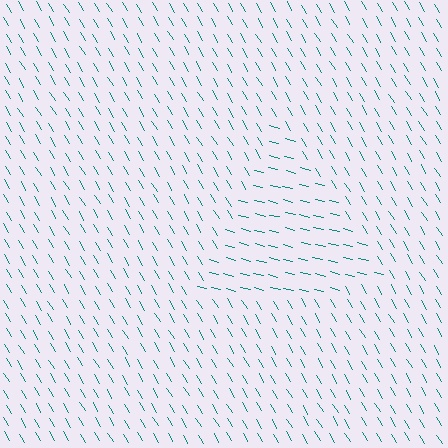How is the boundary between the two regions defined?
The boundary is defined purely by a change in line orientation (approximately 45 degrees difference). All lines are the same color and thickness.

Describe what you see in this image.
The image is filled with small teal line segments. A triangle region in the image has lines oriented differently from the surrounding lines, creating a visible texture boundary.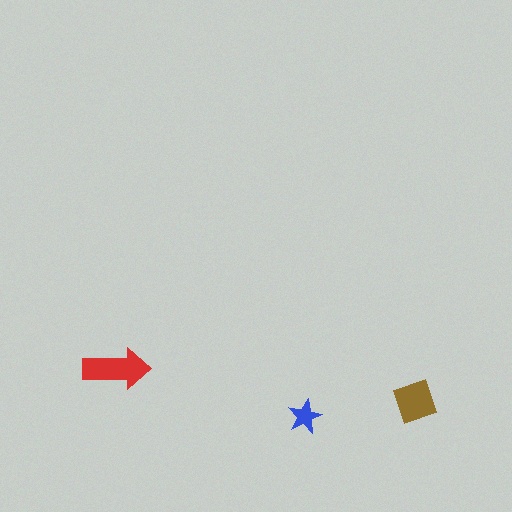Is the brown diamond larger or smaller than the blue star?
Larger.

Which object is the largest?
The red arrow.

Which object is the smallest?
The blue star.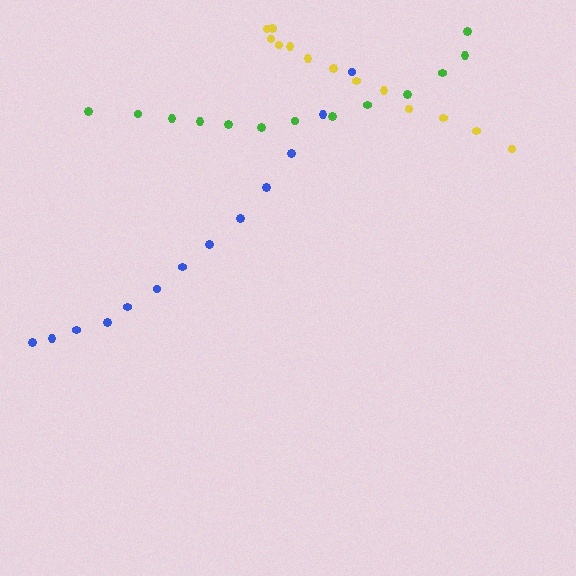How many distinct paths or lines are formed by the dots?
There are 3 distinct paths.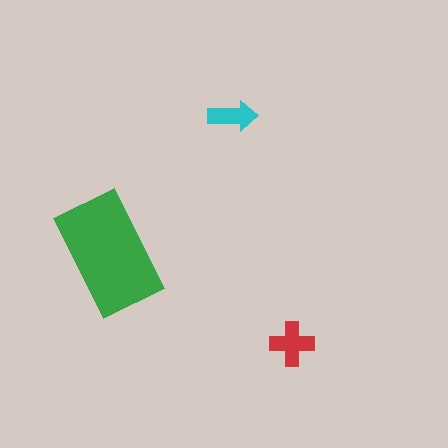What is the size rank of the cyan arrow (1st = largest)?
3rd.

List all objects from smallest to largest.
The cyan arrow, the red cross, the green rectangle.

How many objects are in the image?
There are 3 objects in the image.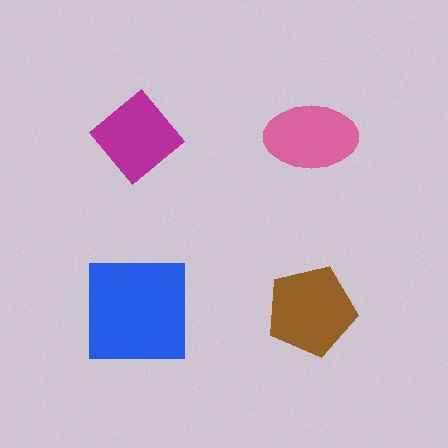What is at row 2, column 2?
A brown pentagon.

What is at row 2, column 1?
A blue square.